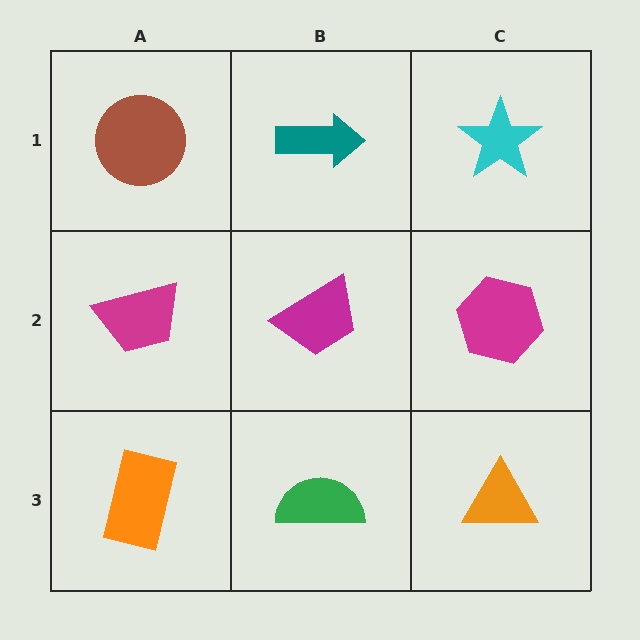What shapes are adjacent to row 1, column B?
A magenta trapezoid (row 2, column B), a brown circle (row 1, column A), a cyan star (row 1, column C).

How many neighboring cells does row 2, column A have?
3.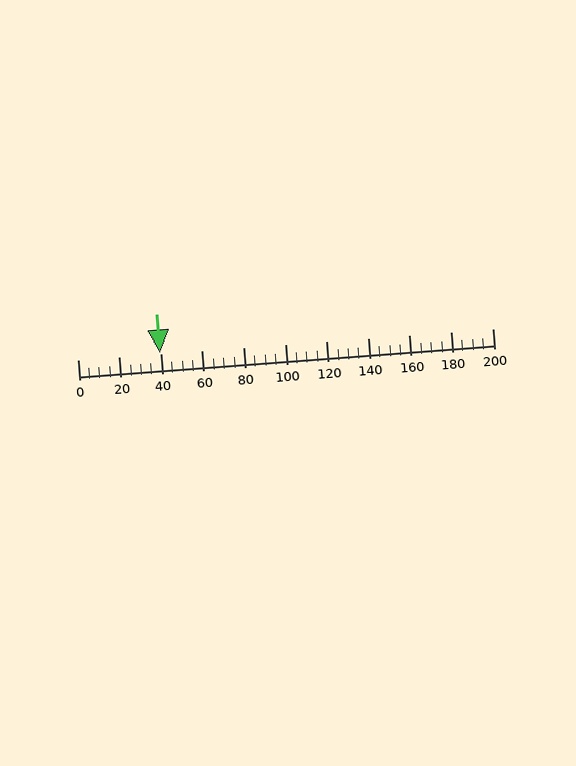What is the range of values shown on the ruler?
The ruler shows values from 0 to 200.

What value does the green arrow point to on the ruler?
The green arrow points to approximately 40.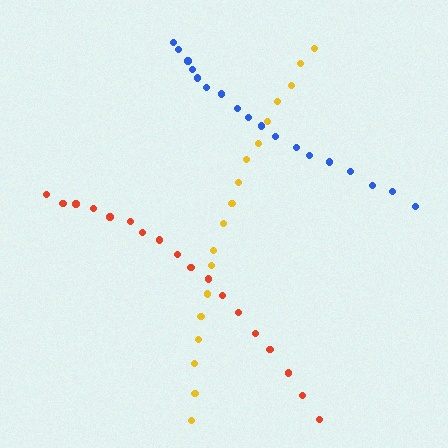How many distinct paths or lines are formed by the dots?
There are 3 distinct paths.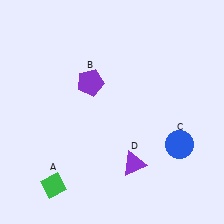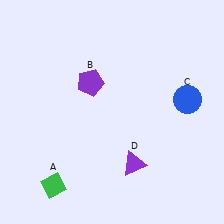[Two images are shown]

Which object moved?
The blue circle (C) moved up.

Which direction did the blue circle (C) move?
The blue circle (C) moved up.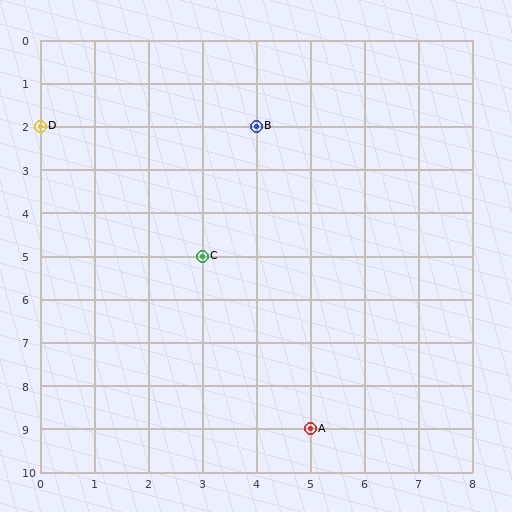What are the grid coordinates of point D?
Point D is at grid coordinates (0, 2).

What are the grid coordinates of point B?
Point B is at grid coordinates (4, 2).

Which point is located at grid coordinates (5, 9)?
Point A is at (5, 9).